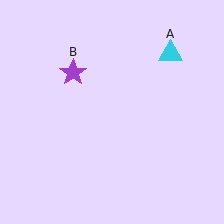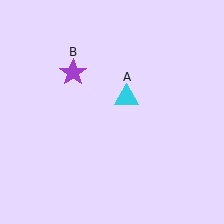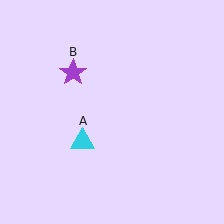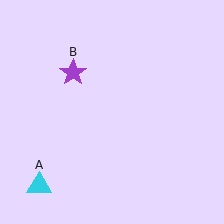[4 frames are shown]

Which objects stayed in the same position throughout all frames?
Purple star (object B) remained stationary.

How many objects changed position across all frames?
1 object changed position: cyan triangle (object A).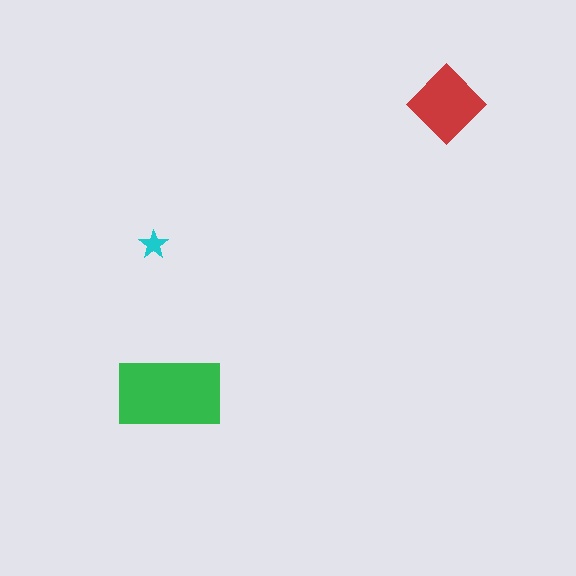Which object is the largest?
The green rectangle.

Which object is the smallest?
The cyan star.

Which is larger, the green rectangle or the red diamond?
The green rectangle.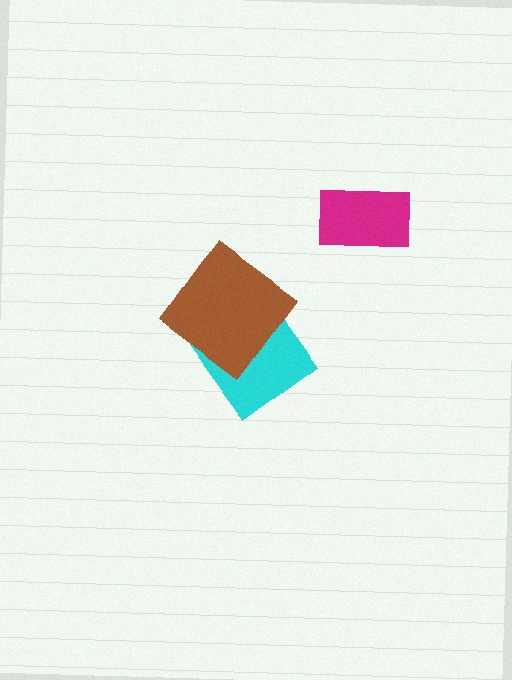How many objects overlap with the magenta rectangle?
0 objects overlap with the magenta rectangle.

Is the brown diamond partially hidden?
No, no other shape covers it.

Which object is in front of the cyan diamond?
The brown diamond is in front of the cyan diamond.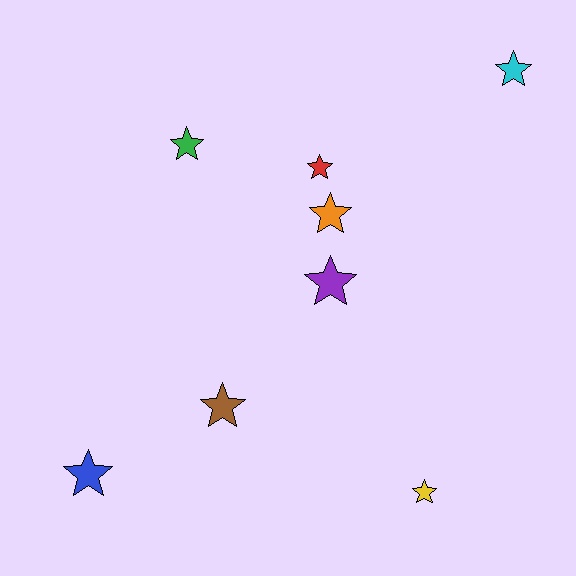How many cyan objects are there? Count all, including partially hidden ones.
There is 1 cyan object.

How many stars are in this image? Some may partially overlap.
There are 8 stars.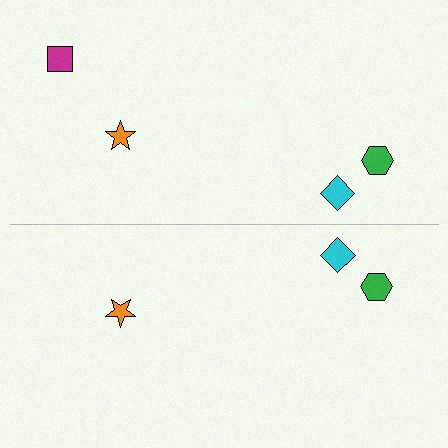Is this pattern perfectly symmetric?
No, the pattern is not perfectly symmetric. A magenta square is missing from the bottom side.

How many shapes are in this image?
There are 7 shapes in this image.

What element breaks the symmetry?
A magenta square is missing from the bottom side.